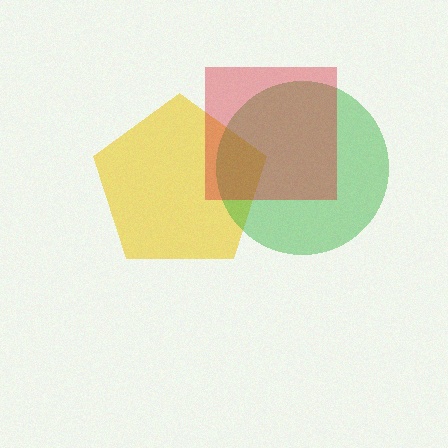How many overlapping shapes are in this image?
There are 3 overlapping shapes in the image.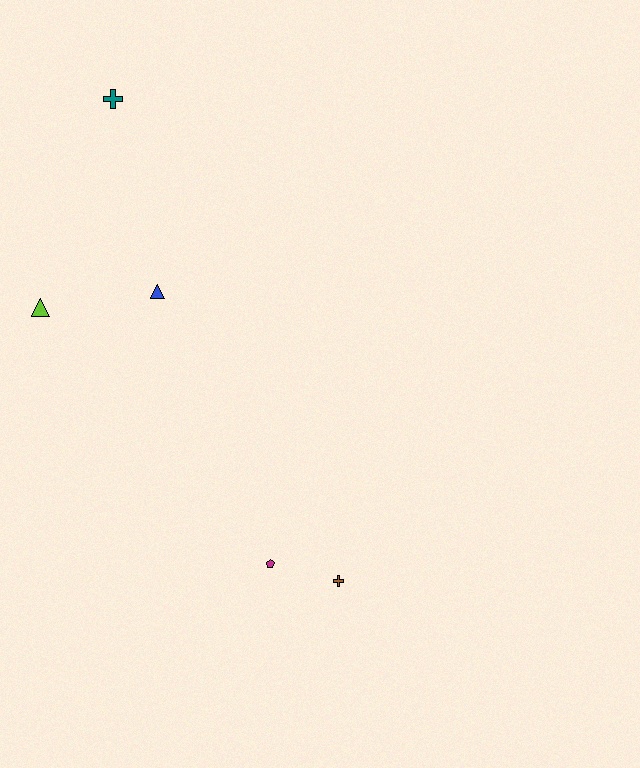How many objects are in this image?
There are 5 objects.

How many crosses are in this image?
There are 2 crosses.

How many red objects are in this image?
There are no red objects.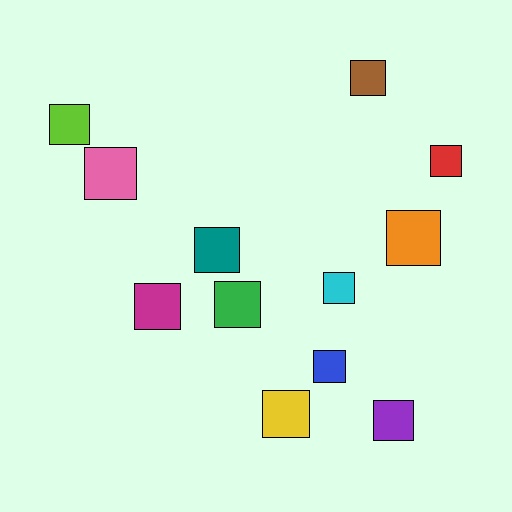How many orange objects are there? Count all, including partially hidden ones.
There is 1 orange object.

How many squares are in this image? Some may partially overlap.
There are 12 squares.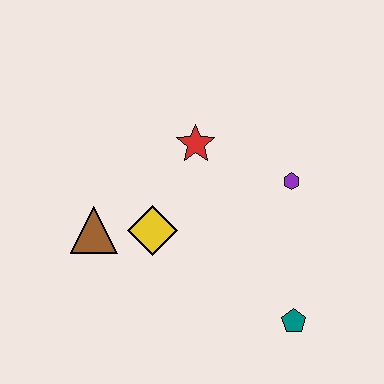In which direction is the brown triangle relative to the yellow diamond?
The brown triangle is to the left of the yellow diamond.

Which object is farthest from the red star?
The teal pentagon is farthest from the red star.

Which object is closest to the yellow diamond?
The brown triangle is closest to the yellow diamond.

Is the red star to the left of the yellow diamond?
No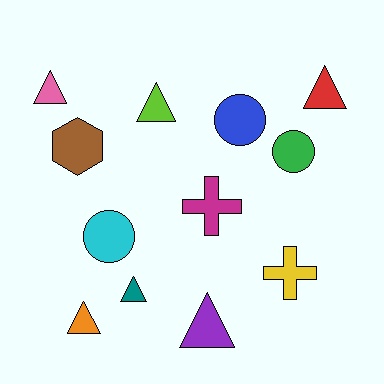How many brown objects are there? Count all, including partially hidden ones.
There is 1 brown object.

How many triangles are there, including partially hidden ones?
There are 6 triangles.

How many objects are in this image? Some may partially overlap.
There are 12 objects.